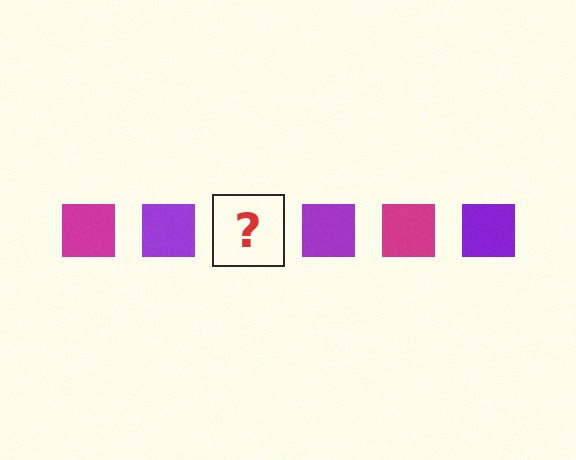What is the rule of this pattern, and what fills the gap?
The rule is that the pattern cycles through magenta, purple squares. The gap should be filled with a magenta square.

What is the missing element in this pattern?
The missing element is a magenta square.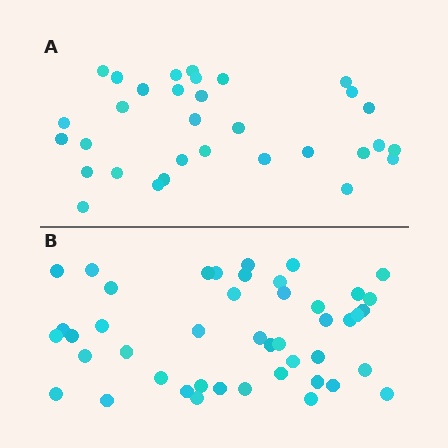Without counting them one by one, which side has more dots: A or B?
Region B (the bottom region) has more dots.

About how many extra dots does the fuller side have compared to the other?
Region B has approximately 15 more dots than region A.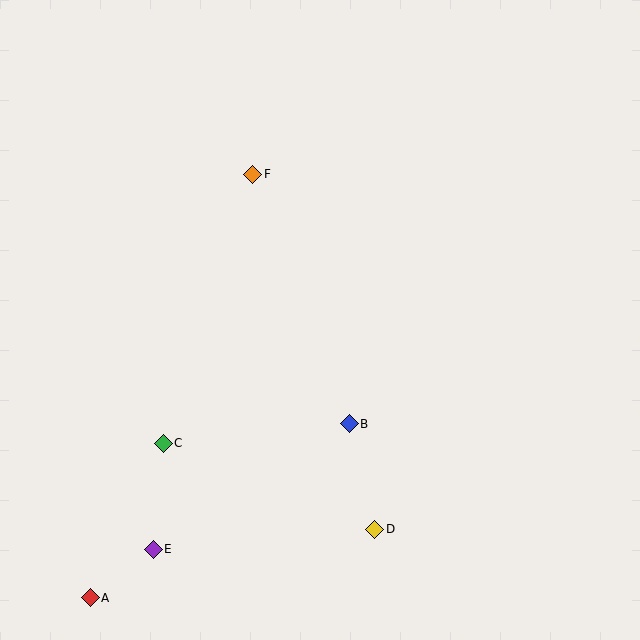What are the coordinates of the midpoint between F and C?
The midpoint between F and C is at (208, 309).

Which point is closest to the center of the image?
Point B at (349, 424) is closest to the center.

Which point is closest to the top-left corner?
Point F is closest to the top-left corner.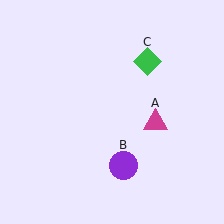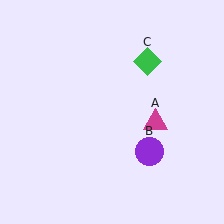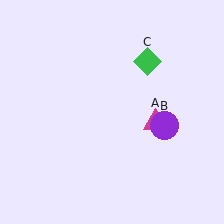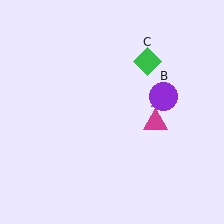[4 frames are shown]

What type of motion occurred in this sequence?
The purple circle (object B) rotated counterclockwise around the center of the scene.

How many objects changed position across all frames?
1 object changed position: purple circle (object B).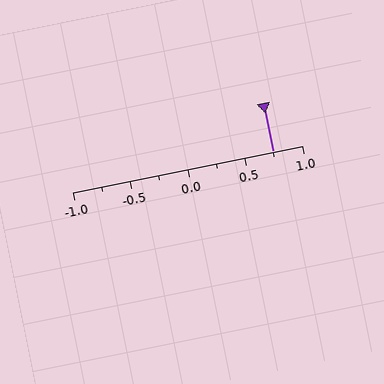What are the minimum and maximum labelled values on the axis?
The axis runs from -1.0 to 1.0.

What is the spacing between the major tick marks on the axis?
The major ticks are spaced 0.5 apart.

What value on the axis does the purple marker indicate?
The marker indicates approximately 0.75.